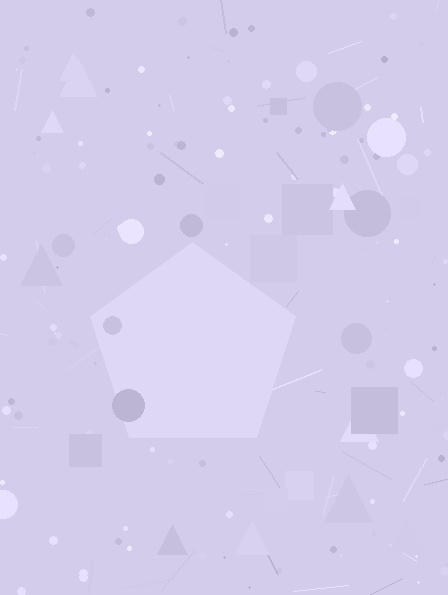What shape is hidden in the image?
A pentagon is hidden in the image.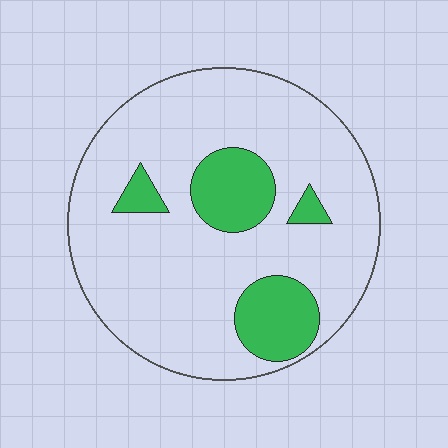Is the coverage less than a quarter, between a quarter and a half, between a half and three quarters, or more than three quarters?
Less than a quarter.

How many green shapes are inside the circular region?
4.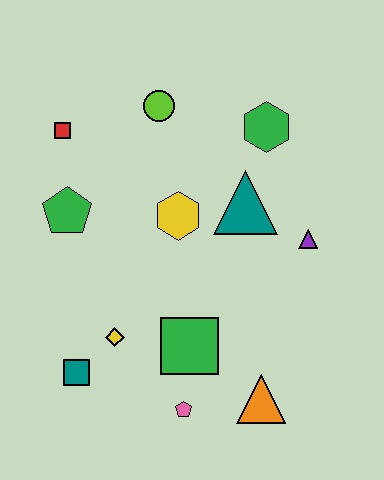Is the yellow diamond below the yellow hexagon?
Yes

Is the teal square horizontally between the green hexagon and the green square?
No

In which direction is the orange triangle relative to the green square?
The orange triangle is to the right of the green square.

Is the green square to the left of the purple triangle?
Yes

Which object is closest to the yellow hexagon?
The teal triangle is closest to the yellow hexagon.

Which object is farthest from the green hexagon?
The teal square is farthest from the green hexagon.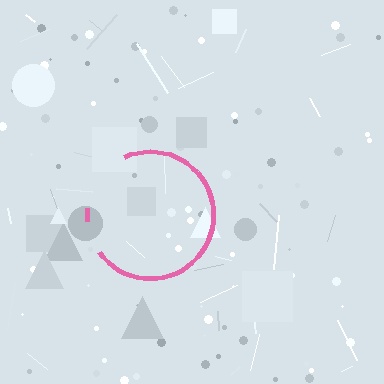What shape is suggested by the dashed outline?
The dashed outline suggests a circle.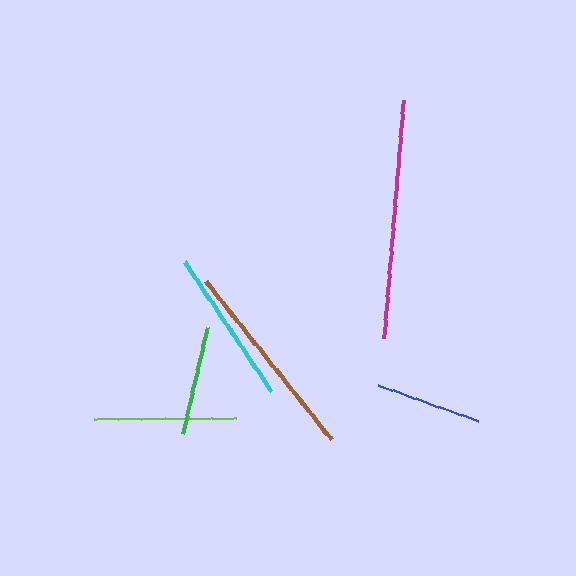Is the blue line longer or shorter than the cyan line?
The cyan line is longer than the blue line.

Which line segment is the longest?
The magenta line is the longest at approximately 240 pixels.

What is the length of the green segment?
The green segment is approximately 109 pixels long.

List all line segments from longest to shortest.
From longest to shortest: magenta, brown, cyan, lime, green, blue.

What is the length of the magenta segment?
The magenta segment is approximately 240 pixels long.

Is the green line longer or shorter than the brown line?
The brown line is longer than the green line.